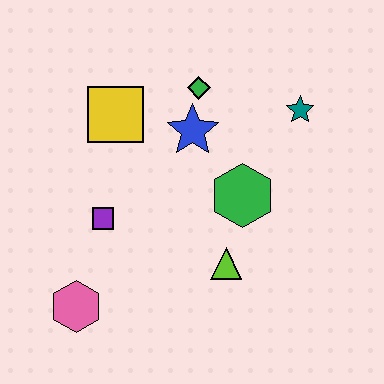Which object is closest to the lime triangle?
The green hexagon is closest to the lime triangle.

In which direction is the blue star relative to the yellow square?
The blue star is to the right of the yellow square.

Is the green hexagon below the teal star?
Yes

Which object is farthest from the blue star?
The pink hexagon is farthest from the blue star.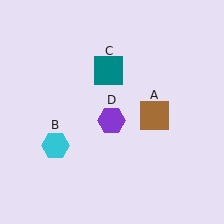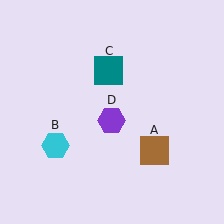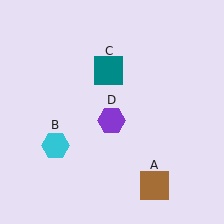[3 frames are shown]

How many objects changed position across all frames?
1 object changed position: brown square (object A).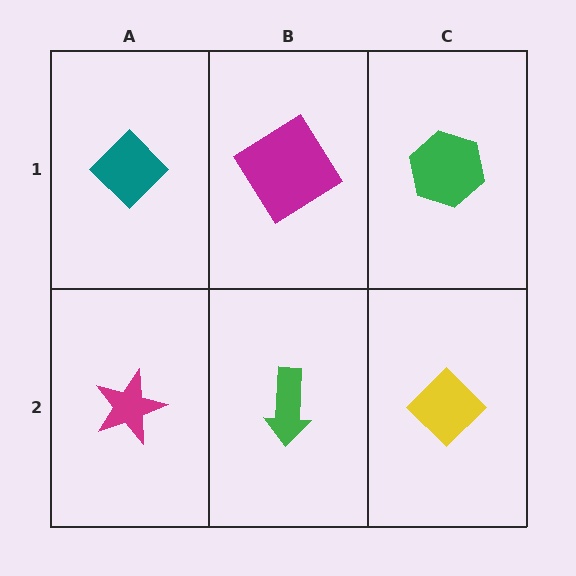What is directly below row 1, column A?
A magenta star.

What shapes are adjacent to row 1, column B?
A green arrow (row 2, column B), a teal diamond (row 1, column A), a green hexagon (row 1, column C).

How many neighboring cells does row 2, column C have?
2.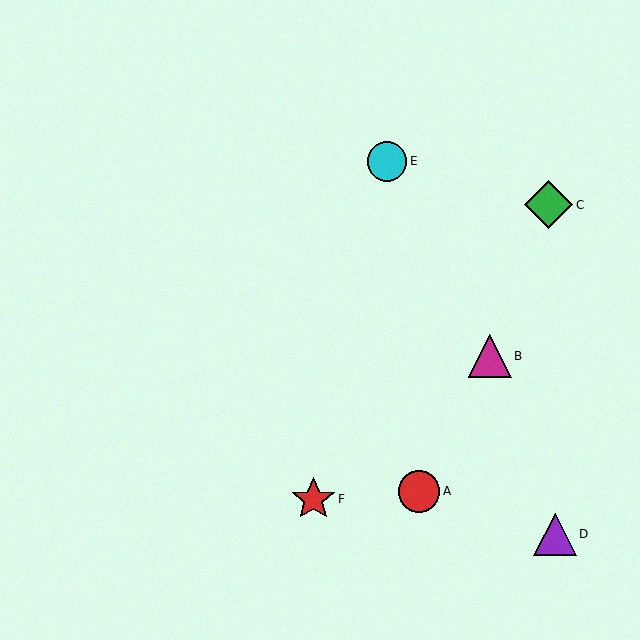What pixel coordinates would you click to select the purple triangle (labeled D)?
Click at (555, 534) to select the purple triangle D.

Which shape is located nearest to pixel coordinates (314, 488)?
The red star (labeled F) at (313, 499) is nearest to that location.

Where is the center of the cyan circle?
The center of the cyan circle is at (387, 161).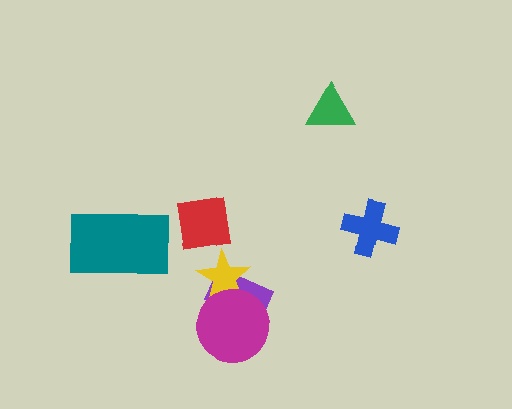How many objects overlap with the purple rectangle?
2 objects overlap with the purple rectangle.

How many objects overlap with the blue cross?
0 objects overlap with the blue cross.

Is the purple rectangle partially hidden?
Yes, it is partially covered by another shape.